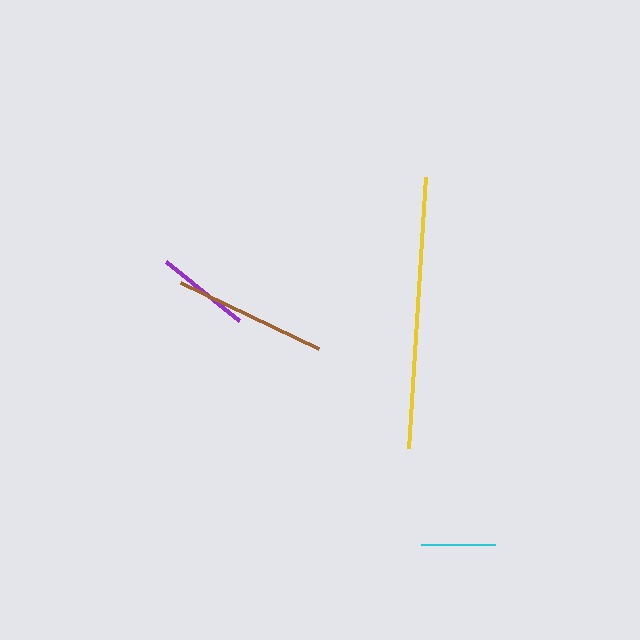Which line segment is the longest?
The yellow line is the longest at approximately 272 pixels.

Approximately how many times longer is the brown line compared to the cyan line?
The brown line is approximately 2.1 times the length of the cyan line.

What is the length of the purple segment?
The purple segment is approximately 94 pixels long.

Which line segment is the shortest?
The cyan line is the shortest at approximately 74 pixels.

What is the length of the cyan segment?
The cyan segment is approximately 74 pixels long.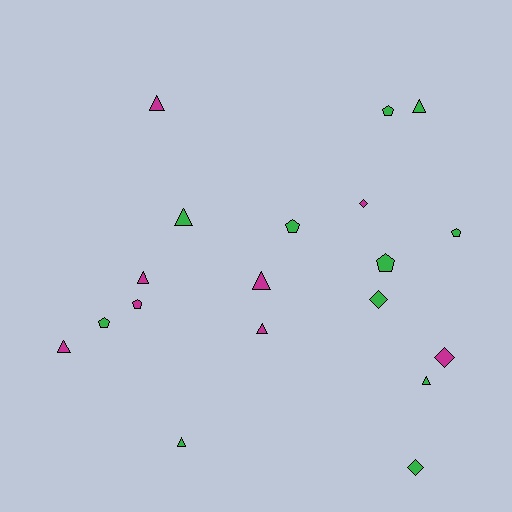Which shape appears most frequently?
Triangle, with 9 objects.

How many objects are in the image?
There are 19 objects.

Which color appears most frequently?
Green, with 11 objects.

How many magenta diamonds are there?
There are 2 magenta diamonds.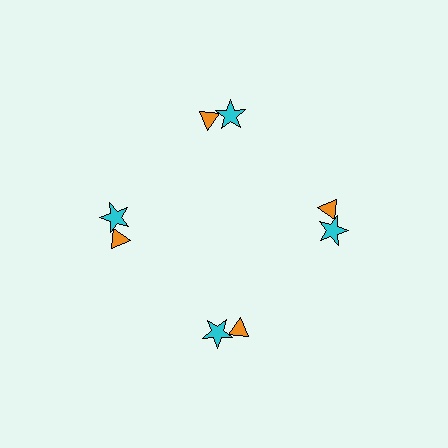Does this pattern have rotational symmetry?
Yes, this pattern has 4-fold rotational symmetry. It looks the same after rotating 90 degrees around the center.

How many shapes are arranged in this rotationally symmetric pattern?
There are 8 shapes, arranged in 4 groups of 2.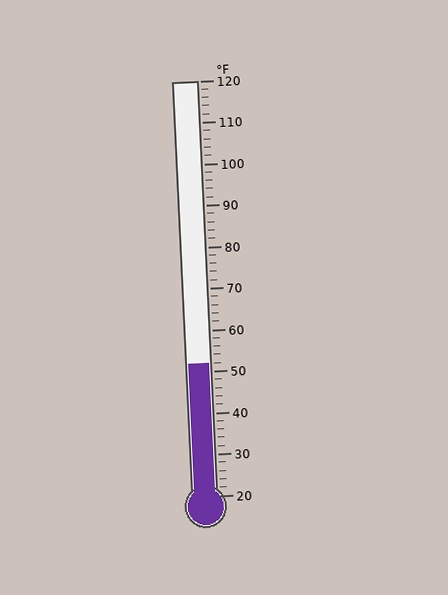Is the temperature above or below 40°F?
The temperature is above 40°F.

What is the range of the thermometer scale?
The thermometer scale ranges from 20°F to 120°F.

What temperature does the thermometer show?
The thermometer shows approximately 52°F.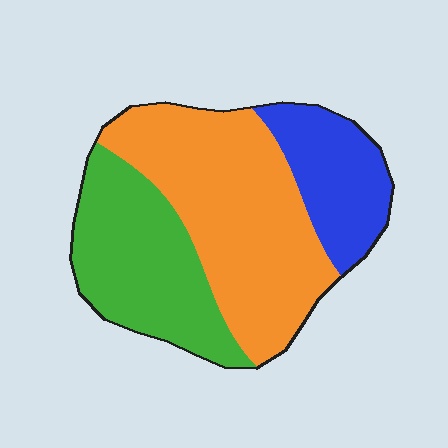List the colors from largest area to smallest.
From largest to smallest: orange, green, blue.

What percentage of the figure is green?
Green covers 32% of the figure.